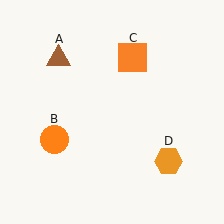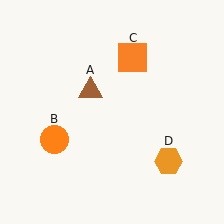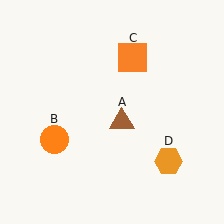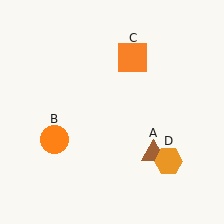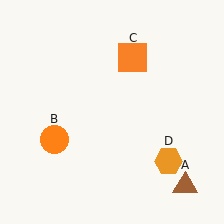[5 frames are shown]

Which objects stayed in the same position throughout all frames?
Orange circle (object B) and orange square (object C) and orange hexagon (object D) remained stationary.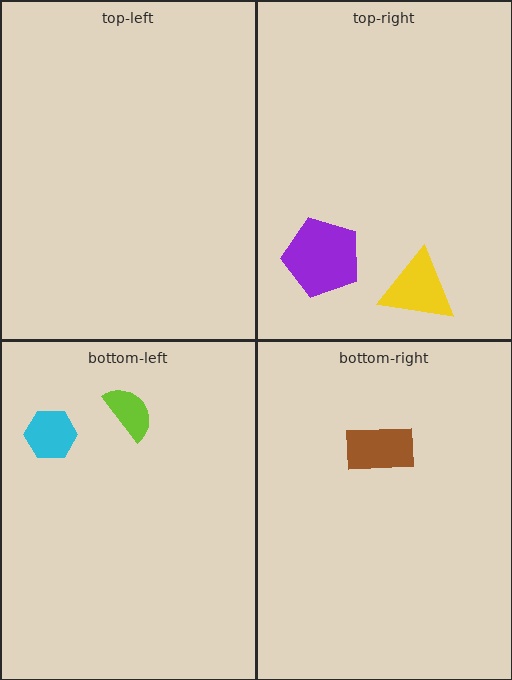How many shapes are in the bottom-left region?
2.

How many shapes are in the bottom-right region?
1.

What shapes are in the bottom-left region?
The cyan hexagon, the lime semicircle.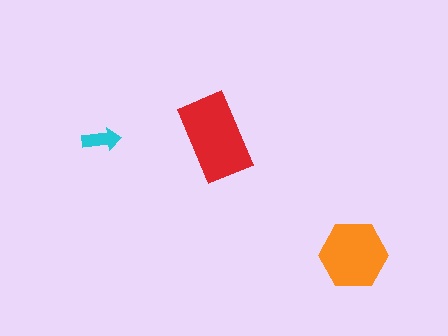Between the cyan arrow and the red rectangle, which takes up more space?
The red rectangle.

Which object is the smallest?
The cyan arrow.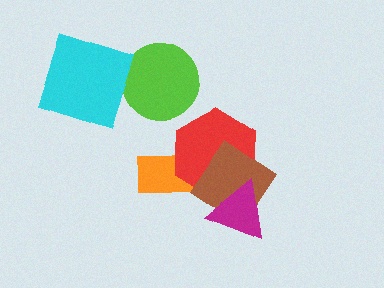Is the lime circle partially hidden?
No, no other shape covers it.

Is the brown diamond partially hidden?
Yes, it is partially covered by another shape.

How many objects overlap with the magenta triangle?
2 objects overlap with the magenta triangle.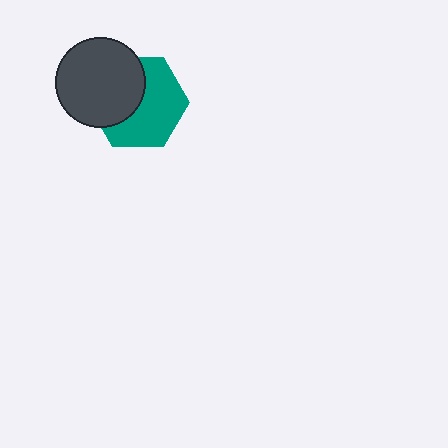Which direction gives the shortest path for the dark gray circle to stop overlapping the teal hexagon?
Moving toward the upper-left gives the shortest separation.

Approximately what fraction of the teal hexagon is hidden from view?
Roughly 42% of the teal hexagon is hidden behind the dark gray circle.